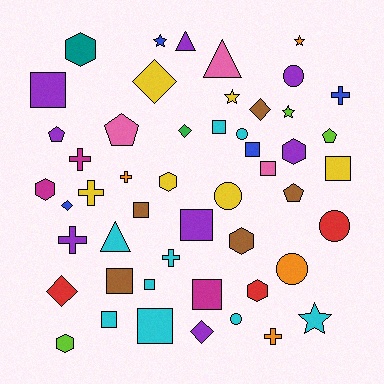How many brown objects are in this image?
There are 5 brown objects.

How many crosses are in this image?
There are 7 crosses.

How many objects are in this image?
There are 50 objects.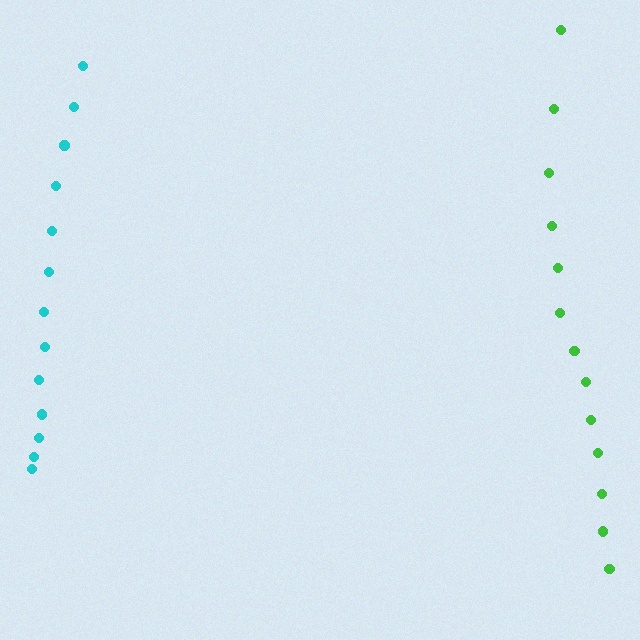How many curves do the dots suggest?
There are 2 distinct paths.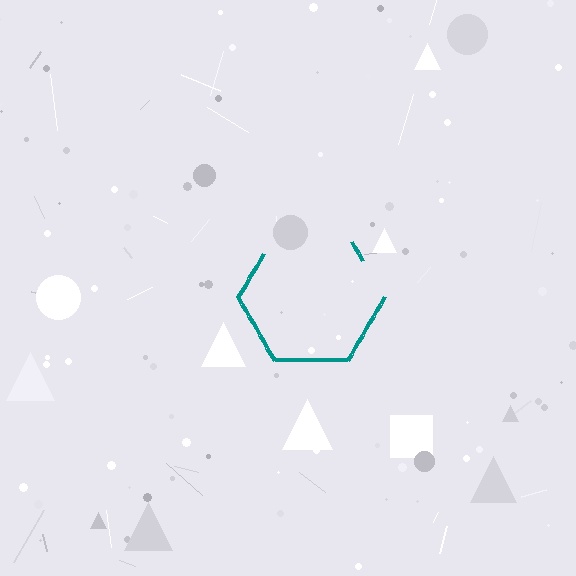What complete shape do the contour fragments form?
The contour fragments form a hexagon.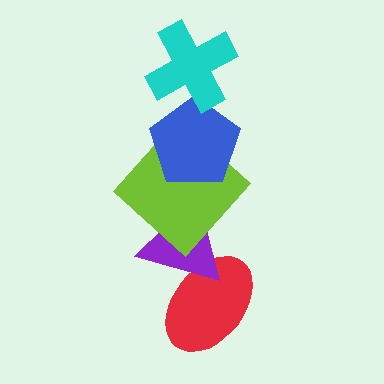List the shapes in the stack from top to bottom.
From top to bottom: the cyan cross, the blue pentagon, the lime diamond, the purple triangle, the red ellipse.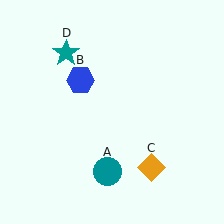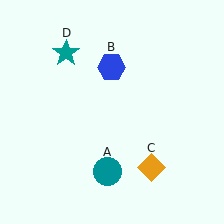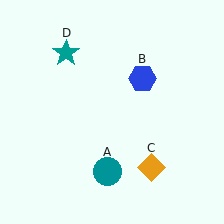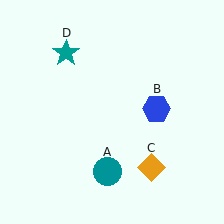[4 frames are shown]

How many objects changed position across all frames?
1 object changed position: blue hexagon (object B).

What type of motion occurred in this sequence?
The blue hexagon (object B) rotated clockwise around the center of the scene.